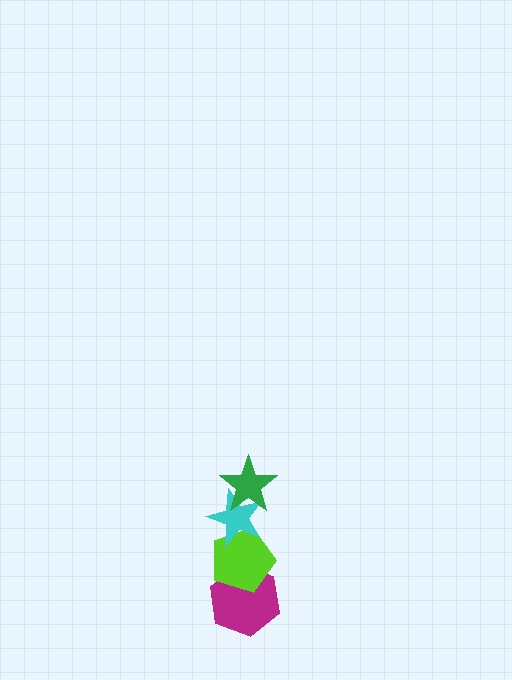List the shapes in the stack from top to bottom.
From top to bottom: the green star, the cyan star, the lime pentagon, the magenta hexagon.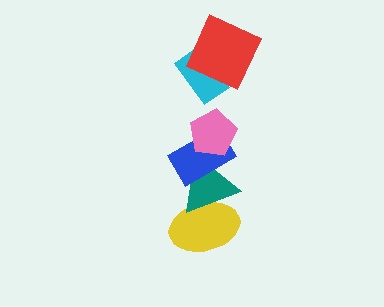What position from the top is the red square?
The red square is 1st from the top.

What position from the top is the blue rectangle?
The blue rectangle is 4th from the top.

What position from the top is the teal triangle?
The teal triangle is 5th from the top.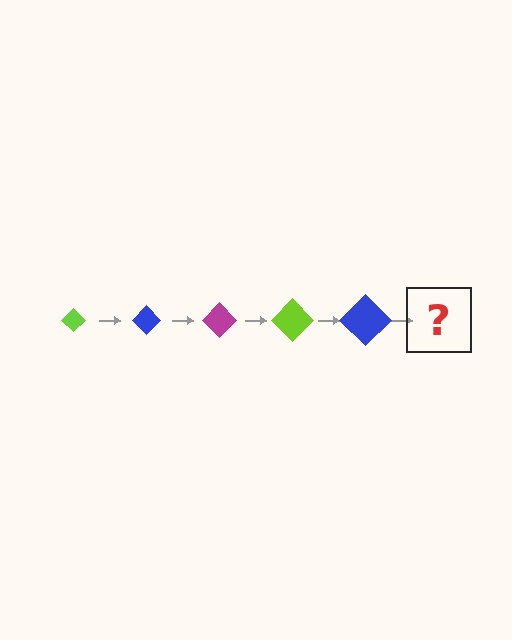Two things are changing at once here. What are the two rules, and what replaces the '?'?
The two rules are that the diamond grows larger each step and the color cycles through lime, blue, and magenta. The '?' should be a magenta diamond, larger than the previous one.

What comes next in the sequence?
The next element should be a magenta diamond, larger than the previous one.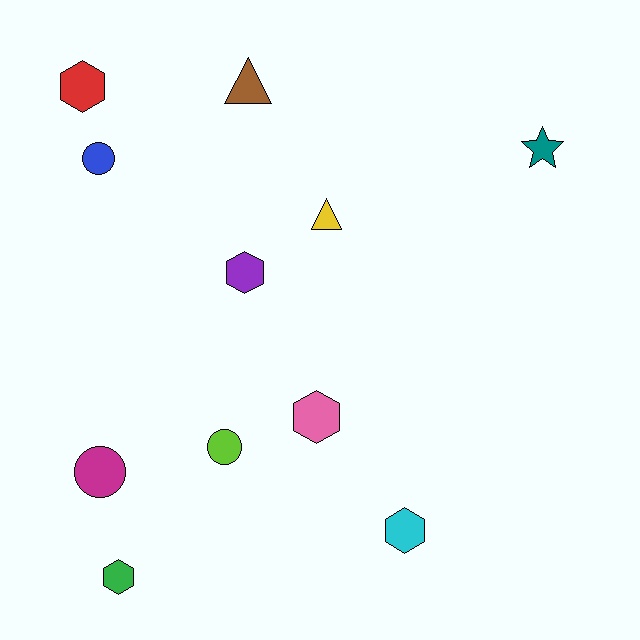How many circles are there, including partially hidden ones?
There are 3 circles.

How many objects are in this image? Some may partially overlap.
There are 11 objects.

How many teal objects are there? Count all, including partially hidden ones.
There is 1 teal object.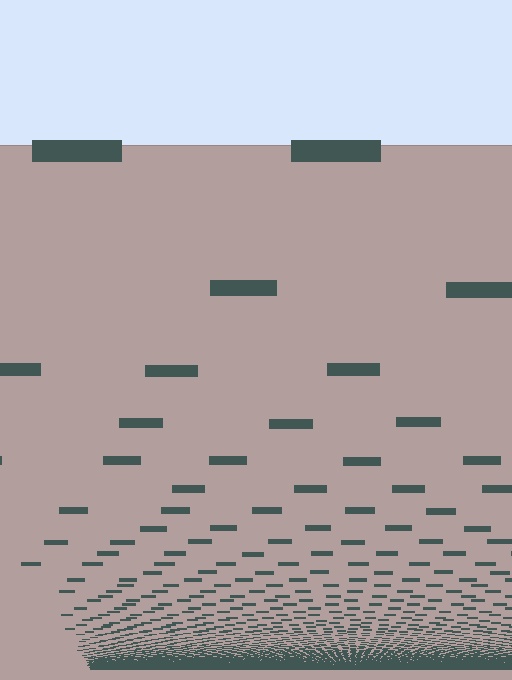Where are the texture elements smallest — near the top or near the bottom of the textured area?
Near the bottom.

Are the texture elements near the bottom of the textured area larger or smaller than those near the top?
Smaller. The gradient is inverted — elements near the bottom are smaller and denser.